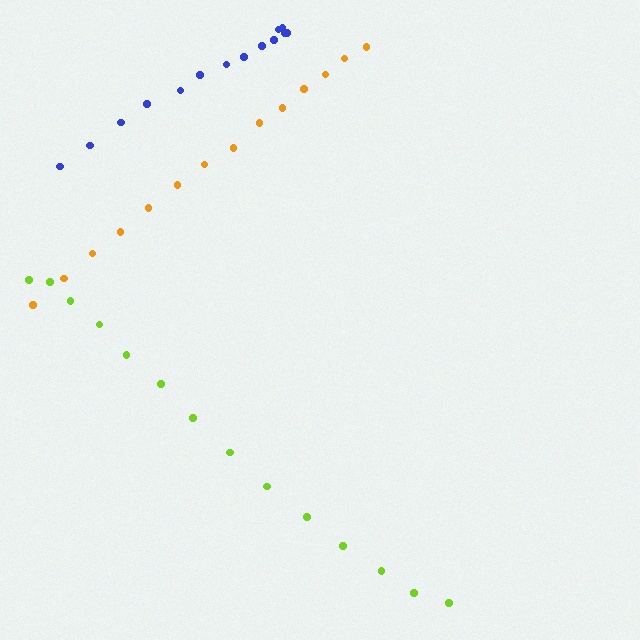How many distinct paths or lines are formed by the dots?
There are 3 distinct paths.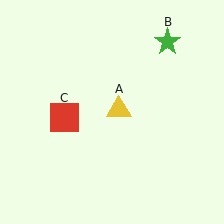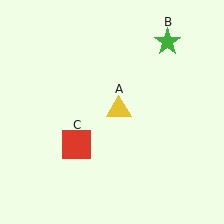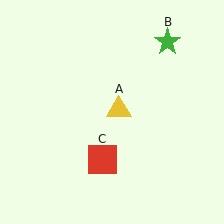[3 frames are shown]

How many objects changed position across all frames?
1 object changed position: red square (object C).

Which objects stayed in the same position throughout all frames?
Yellow triangle (object A) and green star (object B) remained stationary.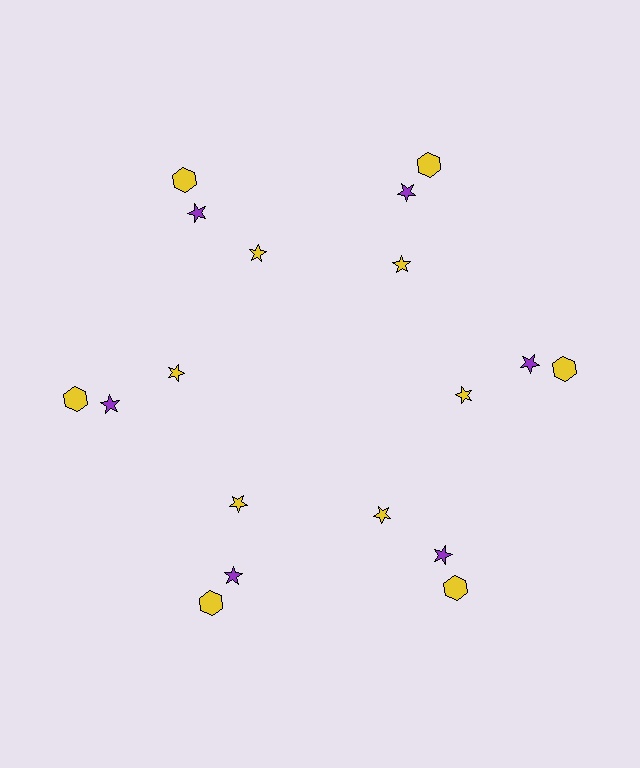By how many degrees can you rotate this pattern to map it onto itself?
The pattern maps onto itself every 60 degrees of rotation.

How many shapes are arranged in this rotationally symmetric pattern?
There are 18 shapes, arranged in 6 groups of 3.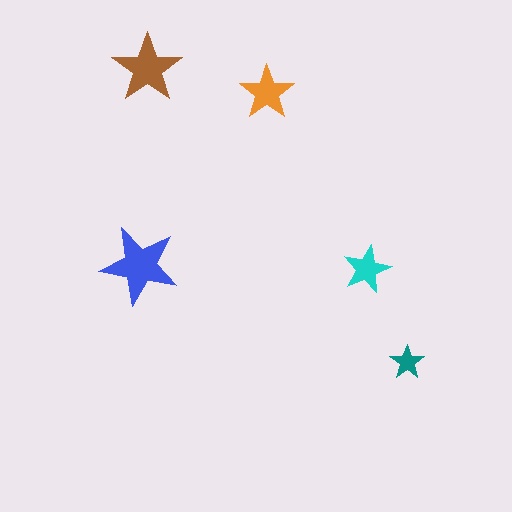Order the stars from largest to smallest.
the blue one, the brown one, the orange one, the cyan one, the teal one.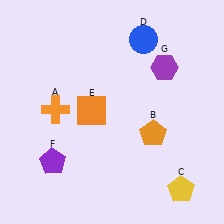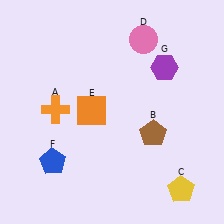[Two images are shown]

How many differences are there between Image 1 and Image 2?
There are 3 differences between the two images.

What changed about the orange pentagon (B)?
In Image 1, B is orange. In Image 2, it changed to brown.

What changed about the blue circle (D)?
In Image 1, D is blue. In Image 2, it changed to pink.